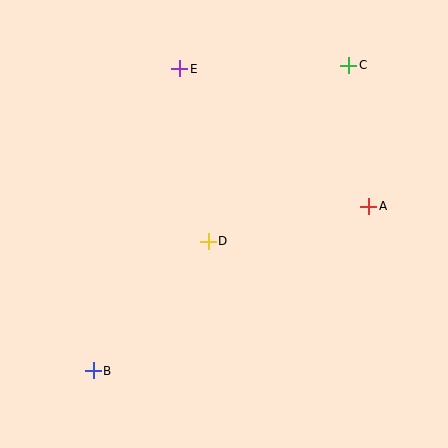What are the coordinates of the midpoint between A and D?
The midpoint between A and D is at (288, 224).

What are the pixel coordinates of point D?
Point D is at (208, 241).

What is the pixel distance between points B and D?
The distance between B and D is 173 pixels.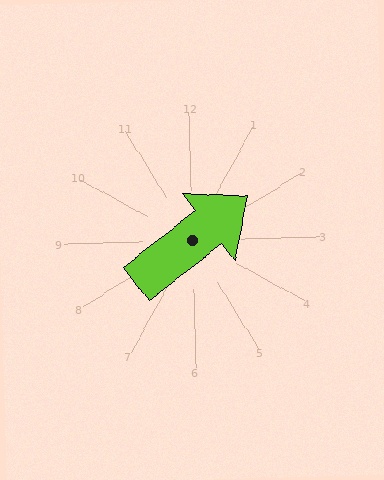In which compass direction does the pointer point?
Northeast.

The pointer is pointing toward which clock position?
Roughly 2 o'clock.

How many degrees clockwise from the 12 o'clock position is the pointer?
Approximately 53 degrees.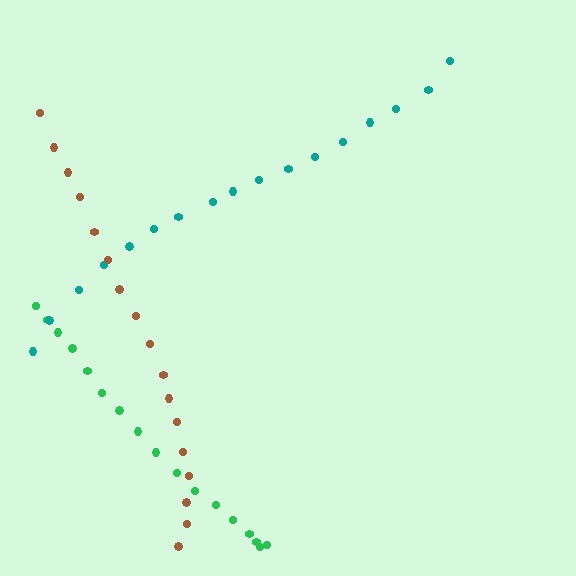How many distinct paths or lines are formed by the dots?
There are 3 distinct paths.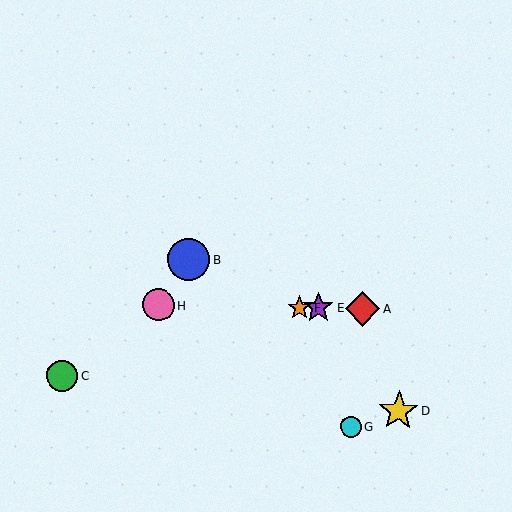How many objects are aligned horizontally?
4 objects (A, E, F, H) are aligned horizontally.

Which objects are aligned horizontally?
Objects A, E, F, H are aligned horizontally.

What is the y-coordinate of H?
Object H is at y≈305.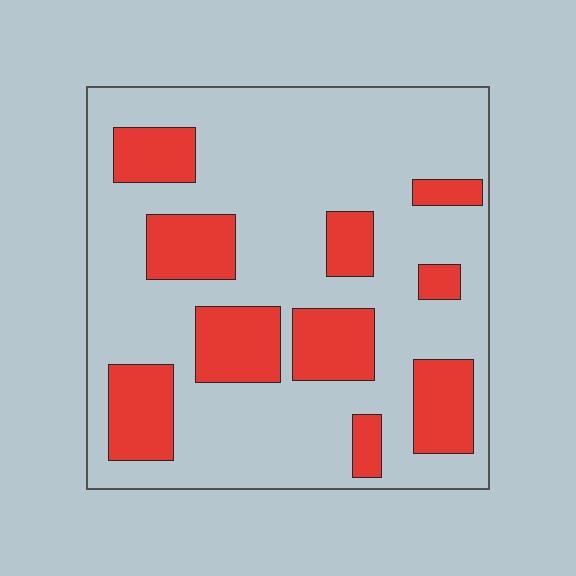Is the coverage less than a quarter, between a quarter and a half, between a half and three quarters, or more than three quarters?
Between a quarter and a half.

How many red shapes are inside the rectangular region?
10.